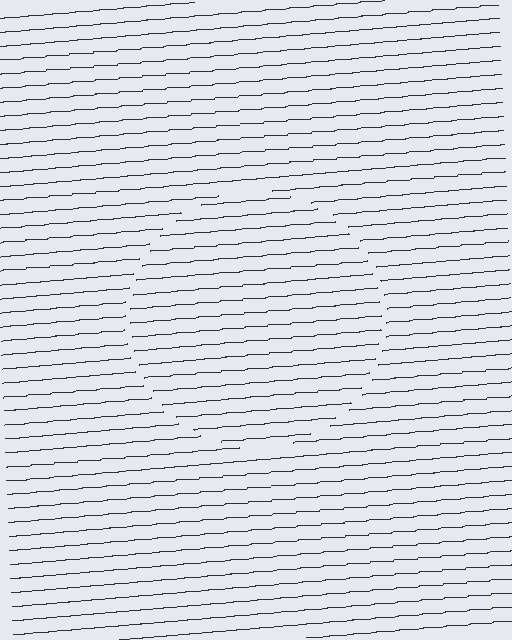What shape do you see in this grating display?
An illusory circle. The interior of the shape contains the same grating, shifted by half a period — the contour is defined by the phase discontinuity where line-ends from the inner and outer gratings abut.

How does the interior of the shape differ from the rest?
The interior of the shape contains the same grating, shifted by half a period — the contour is defined by the phase discontinuity where line-ends from the inner and outer gratings abut.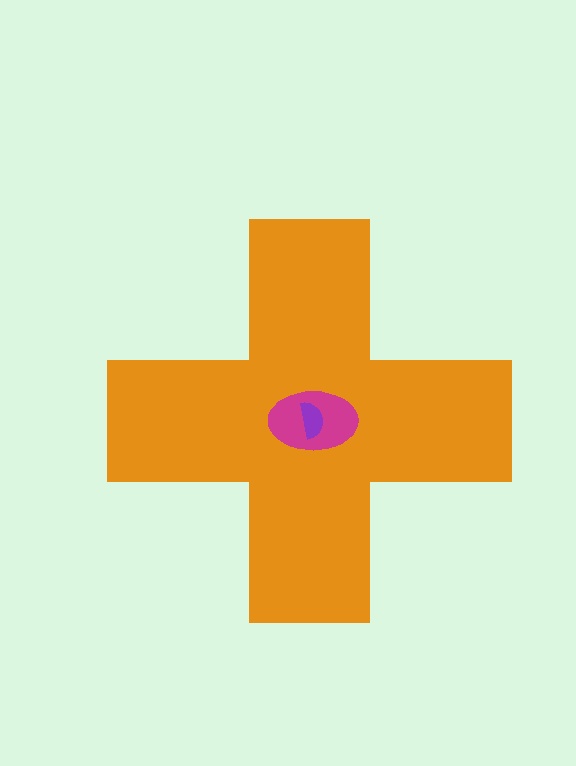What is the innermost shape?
The purple semicircle.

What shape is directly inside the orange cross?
The magenta ellipse.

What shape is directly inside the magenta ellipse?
The purple semicircle.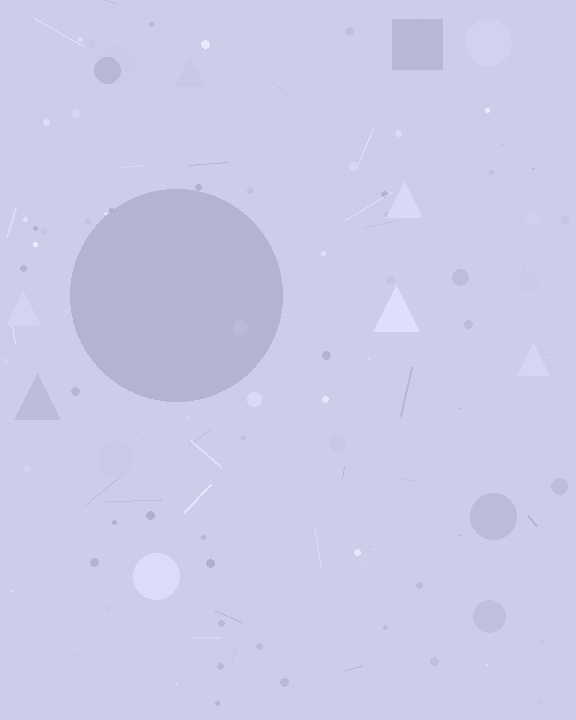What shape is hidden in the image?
A circle is hidden in the image.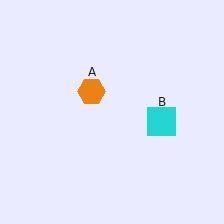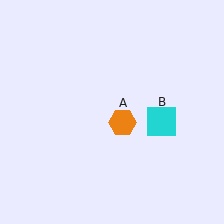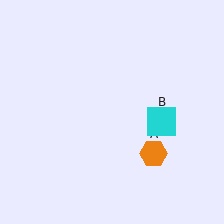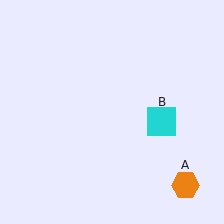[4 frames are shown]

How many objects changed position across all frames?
1 object changed position: orange hexagon (object A).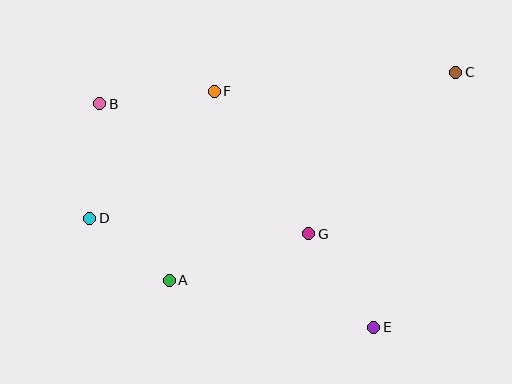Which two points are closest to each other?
Points A and D are closest to each other.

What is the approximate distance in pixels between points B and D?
The distance between B and D is approximately 115 pixels.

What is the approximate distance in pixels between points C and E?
The distance between C and E is approximately 268 pixels.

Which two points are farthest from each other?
Points C and D are farthest from each other.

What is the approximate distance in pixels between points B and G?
The distance between B and G is approximately 247 pixels.